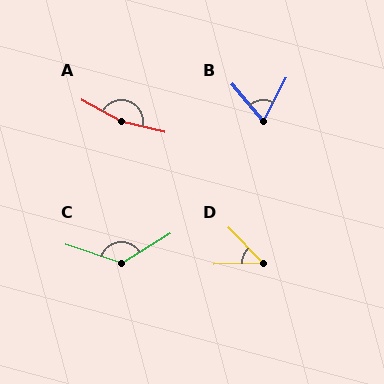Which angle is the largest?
A, at approximately 164 degrees.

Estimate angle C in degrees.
Approximately 131 degrees.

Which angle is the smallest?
D, at approximately 48 degrees.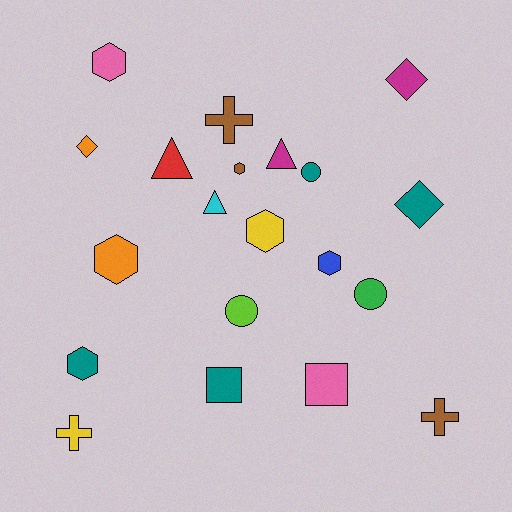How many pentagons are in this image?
There are no pentagons.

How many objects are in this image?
There are 20 objects.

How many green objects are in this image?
There is 1 green object.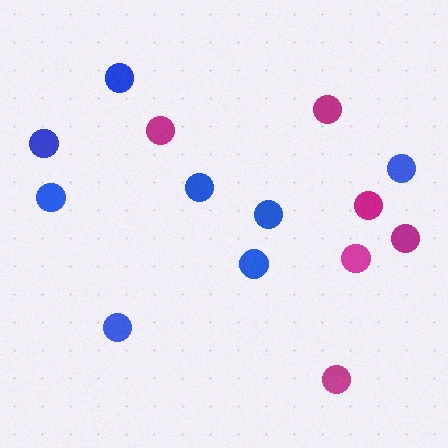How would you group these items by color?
There are 2 groups: one group of blue circles (8) and one group of magenta circles (6).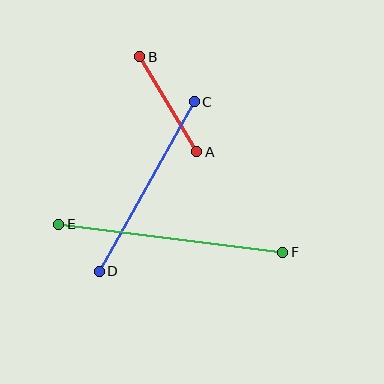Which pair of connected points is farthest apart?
Points E and F are farthest apart.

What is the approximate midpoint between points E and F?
The midpoint is at approximately (171, 238) pixels.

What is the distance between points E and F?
The distance is approximately 225 pixels.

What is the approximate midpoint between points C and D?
The midpoint is at approximately (147, 186) pixels.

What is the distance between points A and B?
The distance is approximately 111 pixels.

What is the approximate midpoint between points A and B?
The midpoint is at approximately (168, 104) pixels.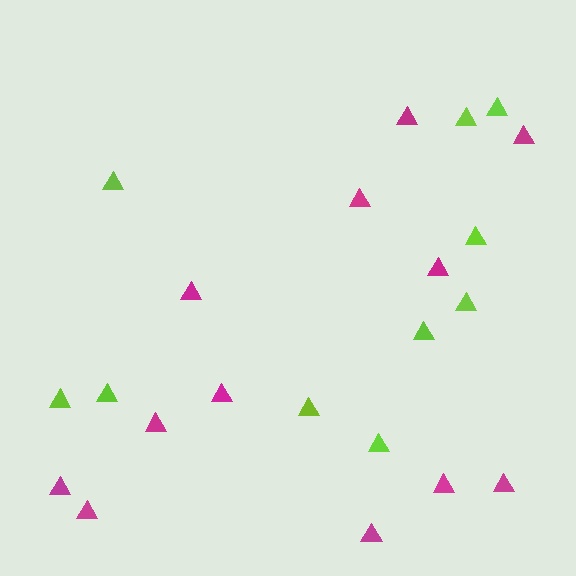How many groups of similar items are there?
There are 2 groups: one group of lime triangles (10) and one group of magenta triangles (12).